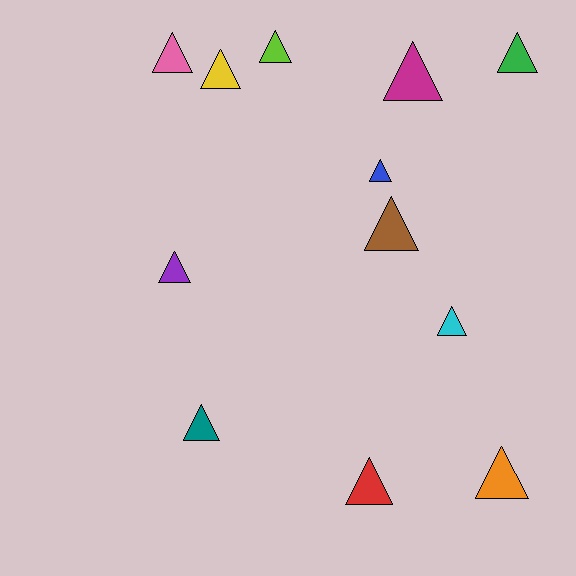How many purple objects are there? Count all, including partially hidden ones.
There is 1 purple object.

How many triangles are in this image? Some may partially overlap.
There are 12 triangles.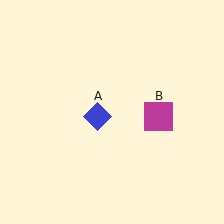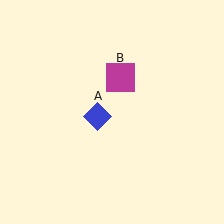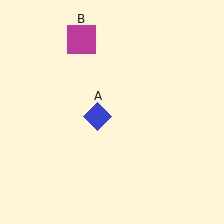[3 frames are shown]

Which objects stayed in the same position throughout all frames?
Blue diamond (object A) remained stationary.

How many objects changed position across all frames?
1 object changed position: magenta square (object B).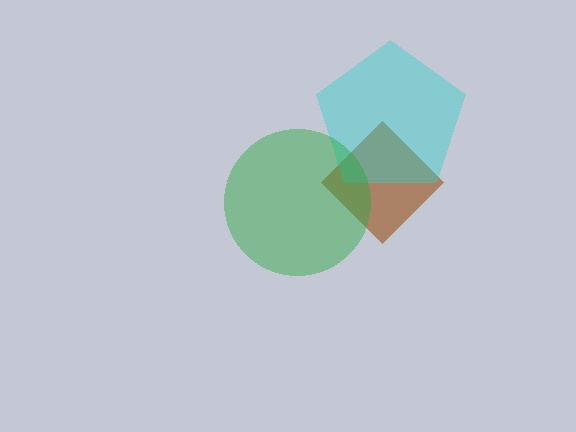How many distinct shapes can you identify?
There are 3 distinct shapes: a brown diamond, a cyan pentagon, a green circle.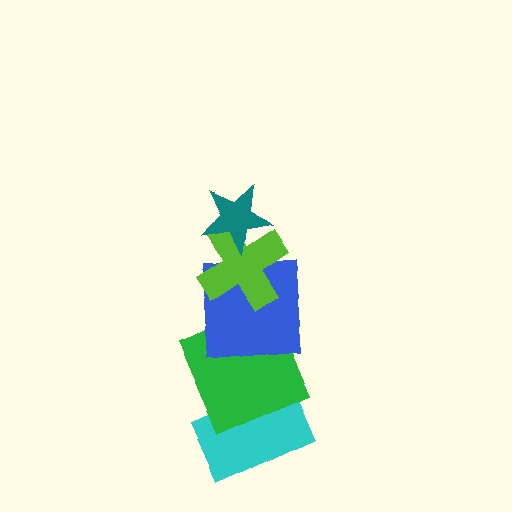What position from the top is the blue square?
The blue square is 3rd from the top.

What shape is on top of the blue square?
The lime cross is on top of the blue square.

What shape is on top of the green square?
The blue square is on top of the green square.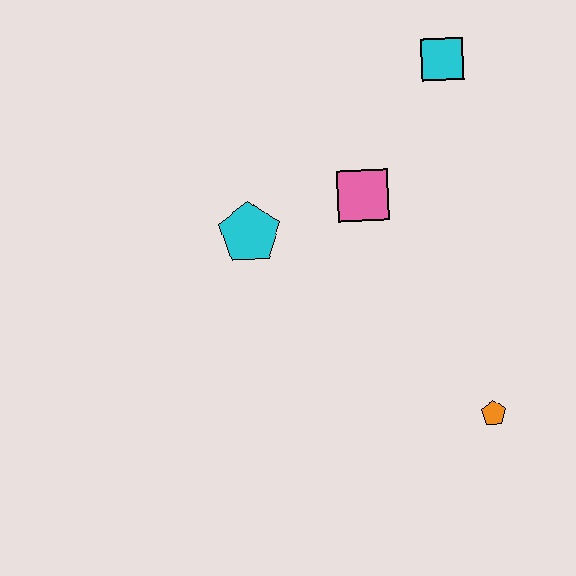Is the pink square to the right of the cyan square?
No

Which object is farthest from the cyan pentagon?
The orange pentagon is farthest from the cyan pentagon.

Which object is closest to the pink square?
The cyan pentagon is closest to the pink square.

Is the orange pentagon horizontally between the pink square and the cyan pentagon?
No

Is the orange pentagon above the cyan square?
No